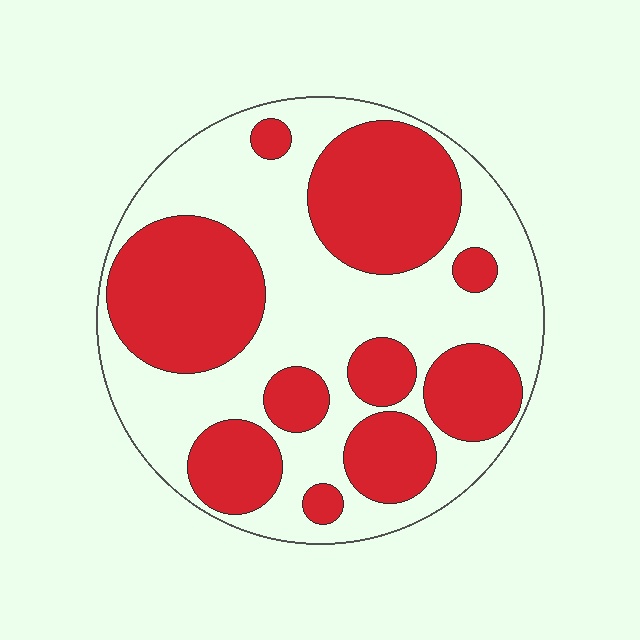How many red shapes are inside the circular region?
10.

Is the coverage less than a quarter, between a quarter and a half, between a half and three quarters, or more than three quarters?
Between a quarter and a half.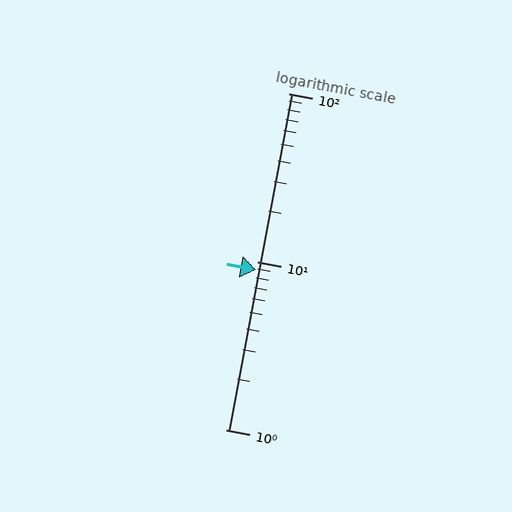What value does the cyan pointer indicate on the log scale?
The pointer indicates approximately 8.9.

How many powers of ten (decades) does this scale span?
The scale spans 2 decades, from 1 to 100.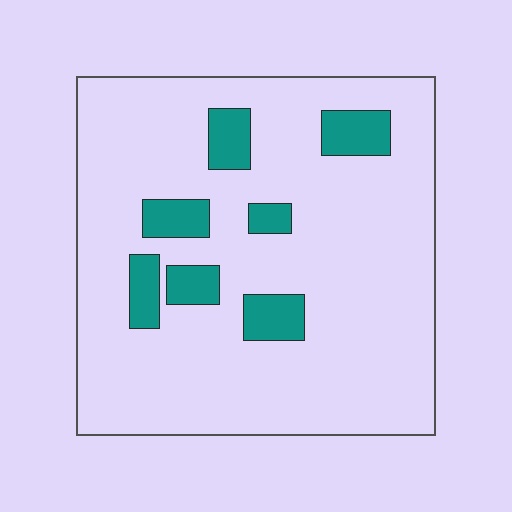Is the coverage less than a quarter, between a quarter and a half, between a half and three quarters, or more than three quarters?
Less than a quarter.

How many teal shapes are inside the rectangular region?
7.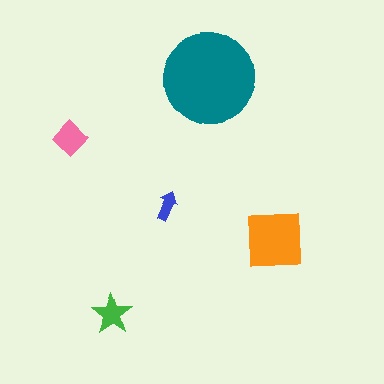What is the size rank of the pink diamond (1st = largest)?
3rd.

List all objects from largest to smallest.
The teal circle, the orange square, the pink diamond, the green star, the blue arrow.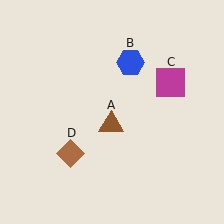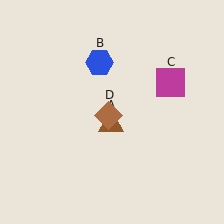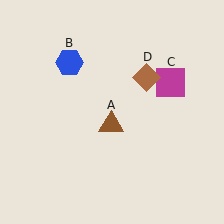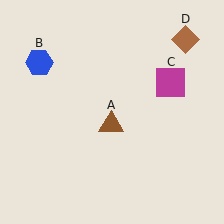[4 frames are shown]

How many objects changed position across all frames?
2 objects changed position: blue hexagon (object B), brown diamond (object D).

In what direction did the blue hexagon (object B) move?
The blue hexagon (object B) moved left.